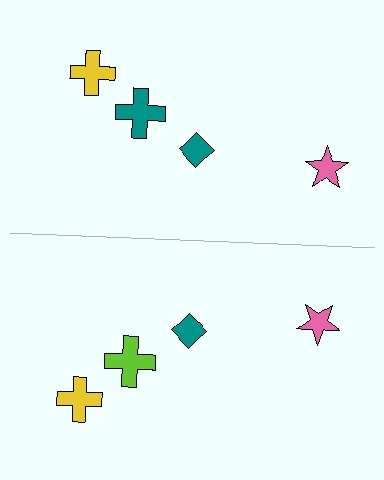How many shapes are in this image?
There are 8 shapes in this image.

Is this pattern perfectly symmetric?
No, the pattern is not perfectly symmetric. The lime cross on the bottom side breaks the symmetry — its mirror counterpart is teal.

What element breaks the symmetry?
The lime cross on the bottom side breaks the symmetry — its mirror counterpart is teal.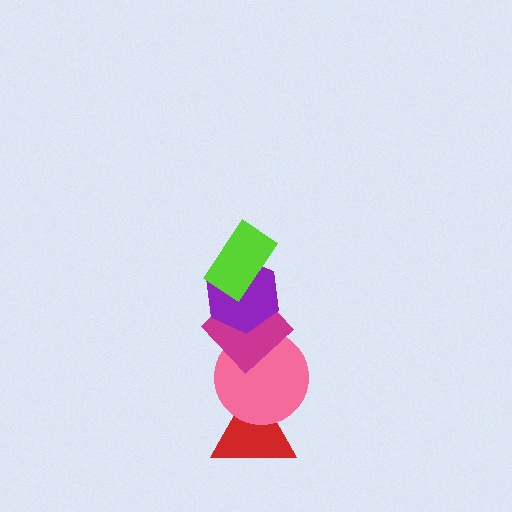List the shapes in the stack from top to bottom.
From top to bottom: the lime rectangle, the purple hexagon, the magenta diamond, the pink circle, the red triangle.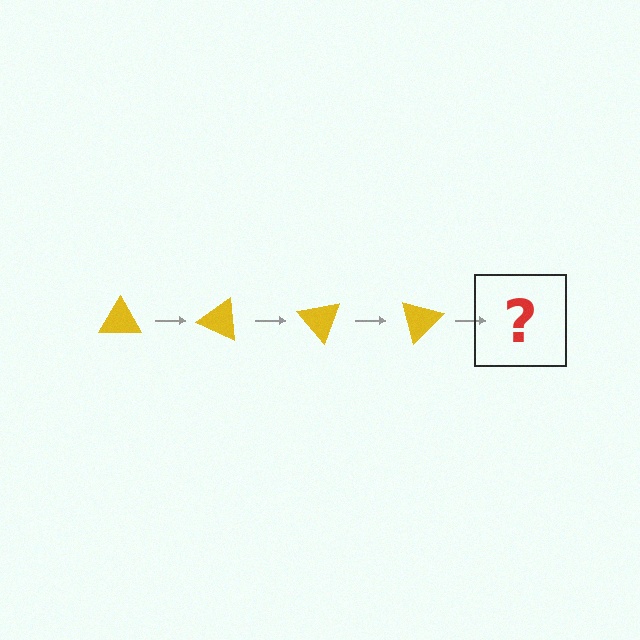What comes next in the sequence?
The next element should be a yellow triangle rotated 100 degrees.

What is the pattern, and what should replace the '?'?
The pattern is that the triangle rotates 25 degrees each step. The '?' should be a yellow triangle rotated 100 degrees.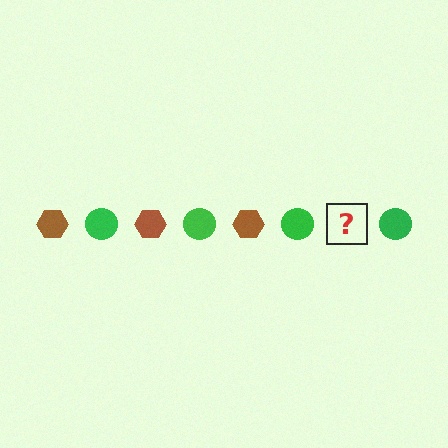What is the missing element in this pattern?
The missing element is a brown hexagon.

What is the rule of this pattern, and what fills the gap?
The rule is that the pattern alternates between brown hexagon and green circle. The gap should be filled with a brown hexagon.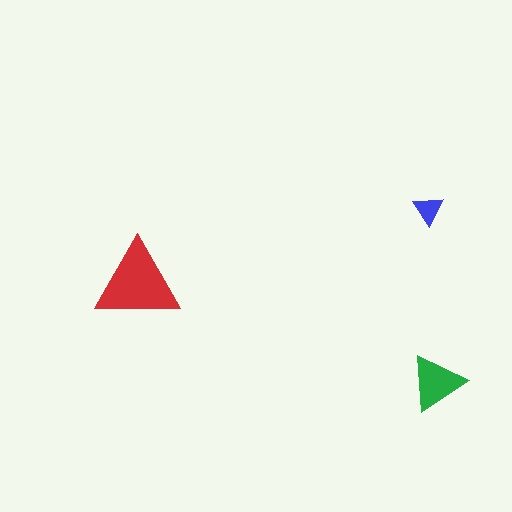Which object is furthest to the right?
The green triangle is rightmost.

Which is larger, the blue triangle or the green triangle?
The green one.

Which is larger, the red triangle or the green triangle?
The red one.